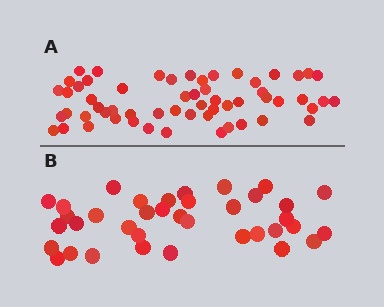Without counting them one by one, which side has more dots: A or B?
Region A (the top region) has more dots.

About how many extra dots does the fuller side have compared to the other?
Region A has approximately 20 more dots than region B.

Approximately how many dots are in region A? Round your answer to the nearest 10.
About 60 dots. (The exact count is 58, which rounds to 60.)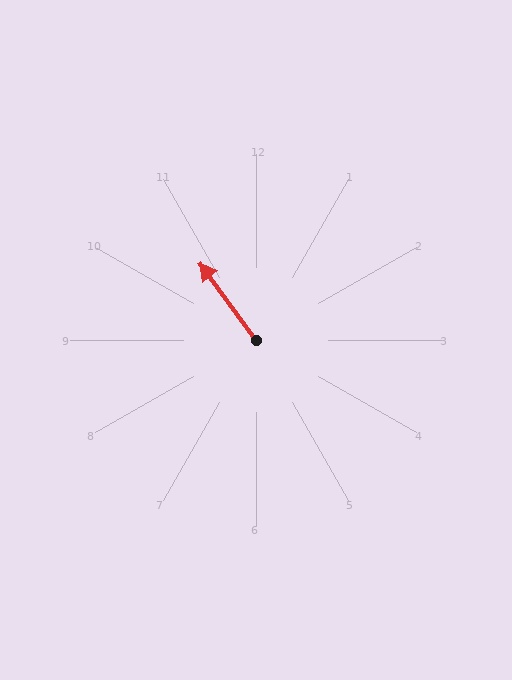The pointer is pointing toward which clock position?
Roughly 11 o'clock.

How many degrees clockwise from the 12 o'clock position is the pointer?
Approximately 324 degrees.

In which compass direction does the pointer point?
Northwest.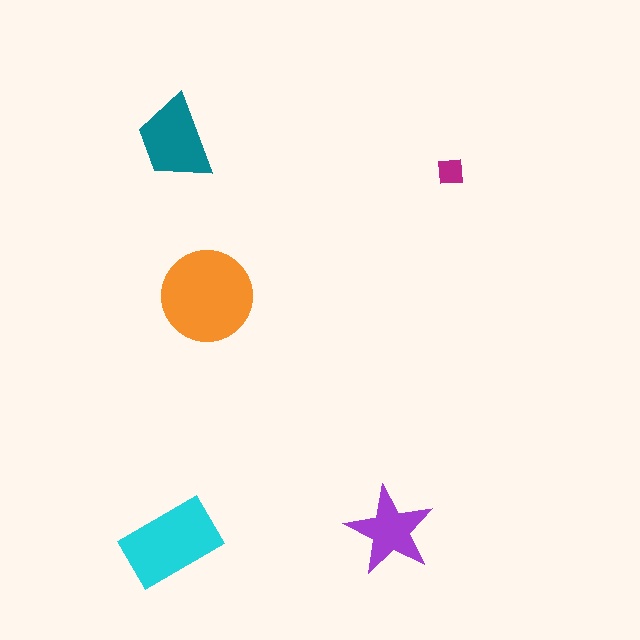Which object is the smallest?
The magenta square.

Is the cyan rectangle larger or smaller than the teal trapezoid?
Larger.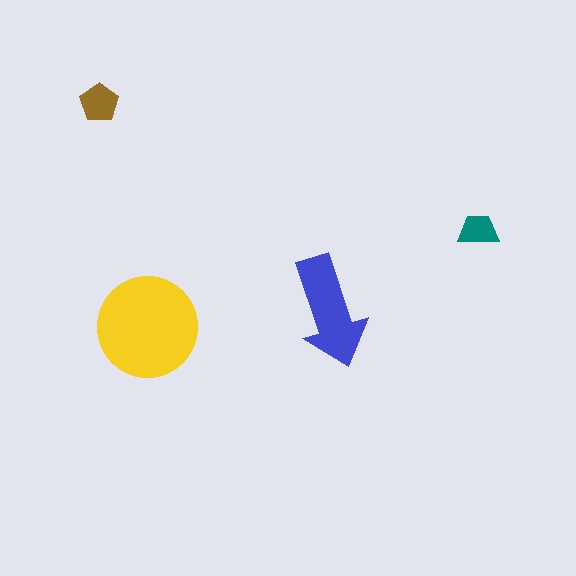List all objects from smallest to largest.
The teal trapezoid, the brown pentagon, the blue arrow, the yellow circle.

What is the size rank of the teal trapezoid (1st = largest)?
4th.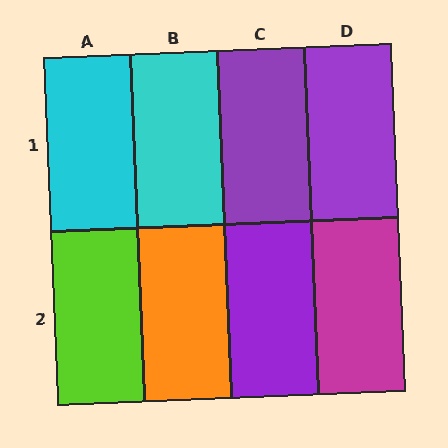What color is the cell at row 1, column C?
Purple.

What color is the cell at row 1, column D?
Purple.